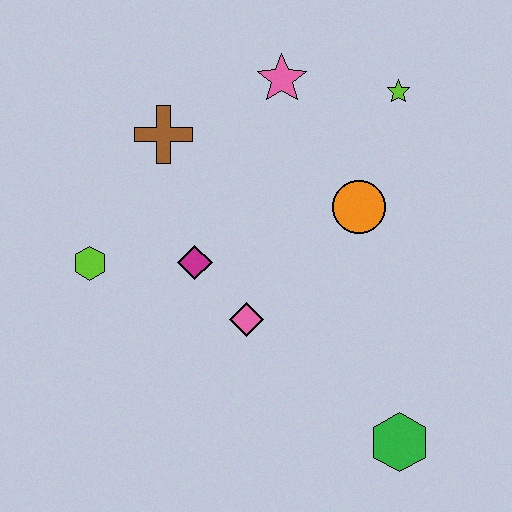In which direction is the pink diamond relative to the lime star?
The pink diamond is below the lime star.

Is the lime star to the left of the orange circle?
No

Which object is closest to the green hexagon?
The pink diamond is closest to the green hexagon.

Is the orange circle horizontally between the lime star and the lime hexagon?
Yes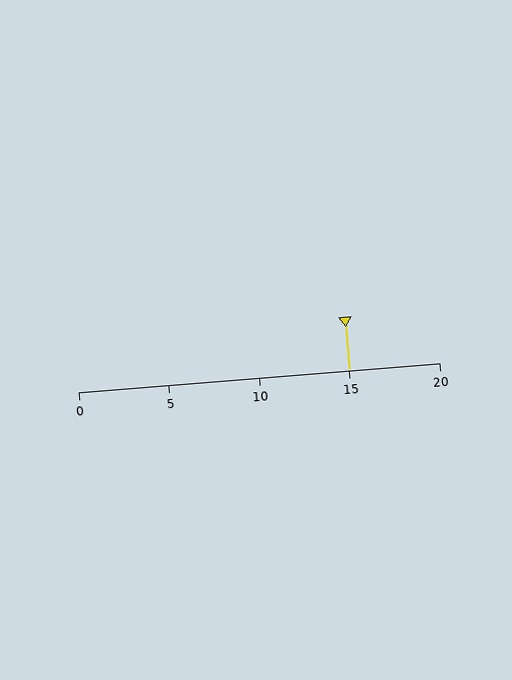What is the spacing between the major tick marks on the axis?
The major ticks are spaced 5 apart.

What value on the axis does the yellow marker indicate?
The marker indicates approximately 15.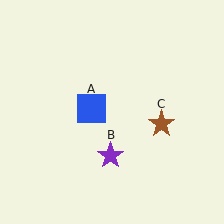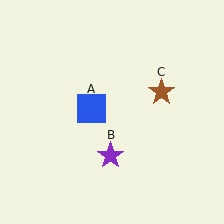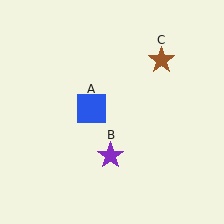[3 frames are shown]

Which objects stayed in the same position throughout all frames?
Blue square (object A) and purple star (object B) remained stationary.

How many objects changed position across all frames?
1 object changed position: brown star (object C).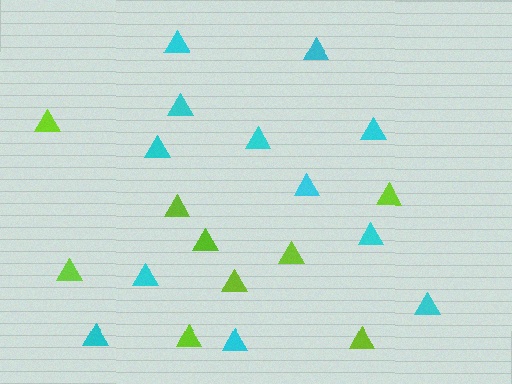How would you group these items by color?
There are 2 groups: one group of lime triangles (9) and one group of cyan triangles (12).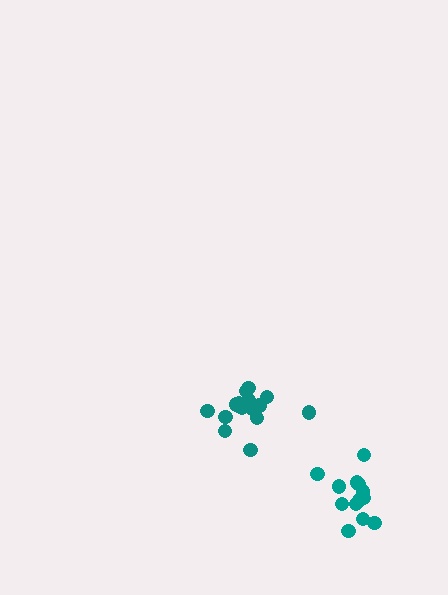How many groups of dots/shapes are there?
There are 2 groups.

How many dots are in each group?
Group 1: 13 dots, Group 2: 16 dots (29 total).